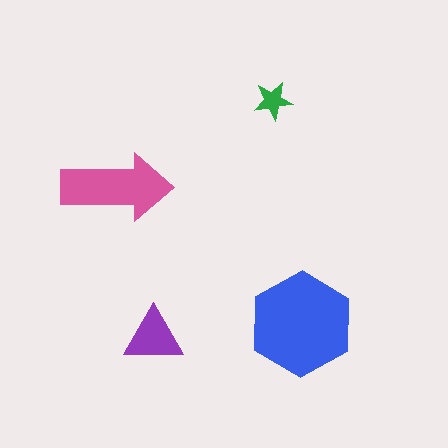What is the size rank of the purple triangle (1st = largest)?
3rd.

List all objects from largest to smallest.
The blue hexagon, the pink arrow, the purple triangle, the green star.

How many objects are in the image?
There are 4 objects in the image.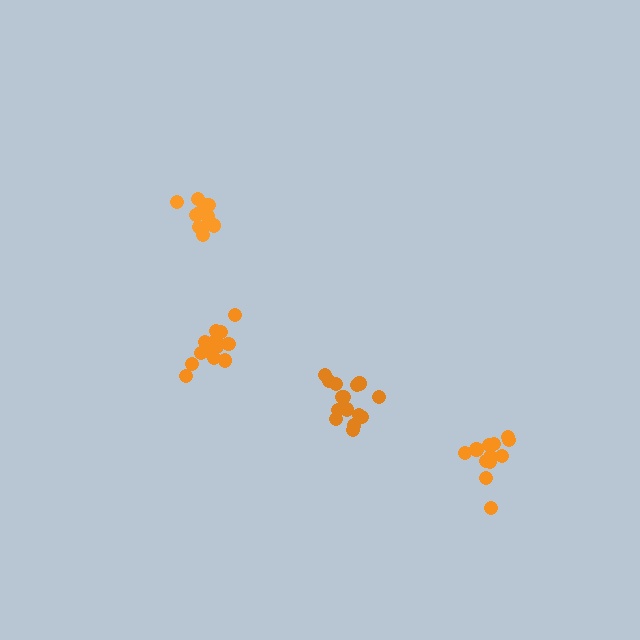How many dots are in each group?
Group 1: 16 dots, Group 2: 12 dots, Group 3: 15 dots, Group 4: 12 dots (55 total).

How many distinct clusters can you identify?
There are 4 distinct clusters.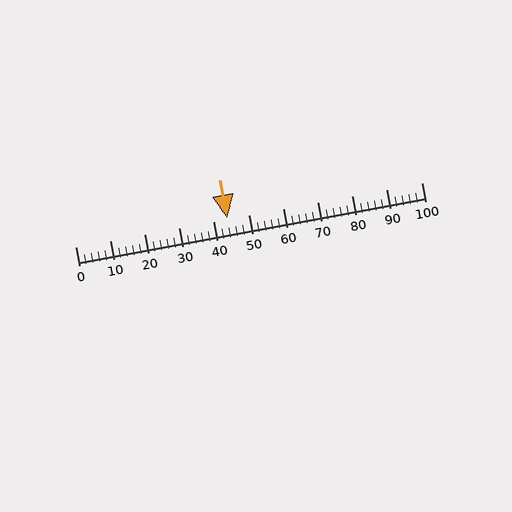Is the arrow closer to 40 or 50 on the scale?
The arrow is closer to 40.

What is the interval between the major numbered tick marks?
The major tick marks are spaced 10 units apart.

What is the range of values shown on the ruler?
The ruler shows values from 0 to 100.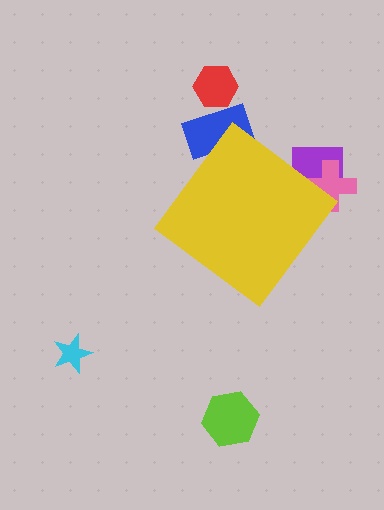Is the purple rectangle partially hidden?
Yes, the purple rectangle is partially hidden behind the yellow diamond.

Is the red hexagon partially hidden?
No, the red hexagon is fully visible.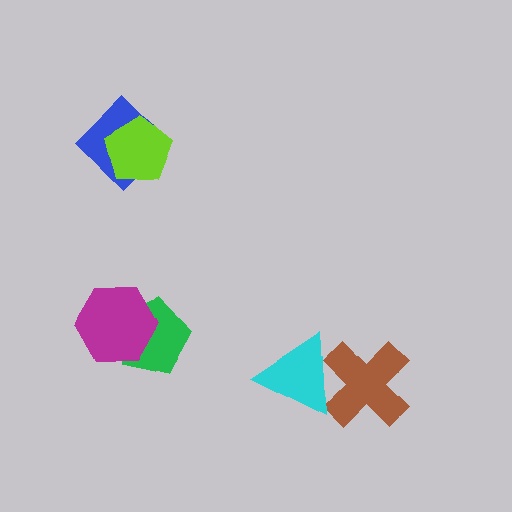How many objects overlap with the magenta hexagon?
1 object overlaps with the magenta hexagon.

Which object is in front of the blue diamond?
The lime pentagon is in front of the blue diamond.